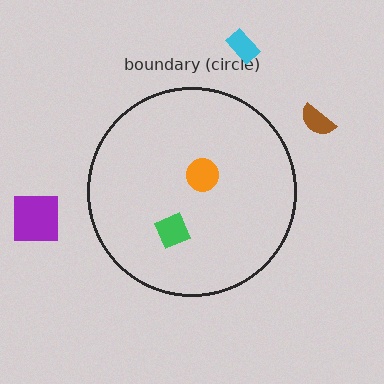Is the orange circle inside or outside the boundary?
Inside.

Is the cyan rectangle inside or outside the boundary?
Outside.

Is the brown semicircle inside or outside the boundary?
Outside.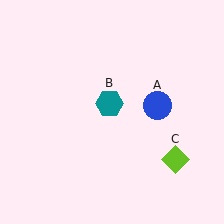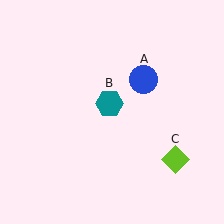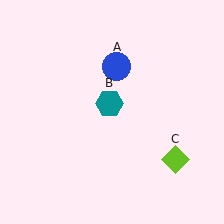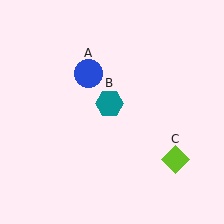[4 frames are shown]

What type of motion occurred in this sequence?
The blue circle (object A) rotated counterclockwise around the center of the scene.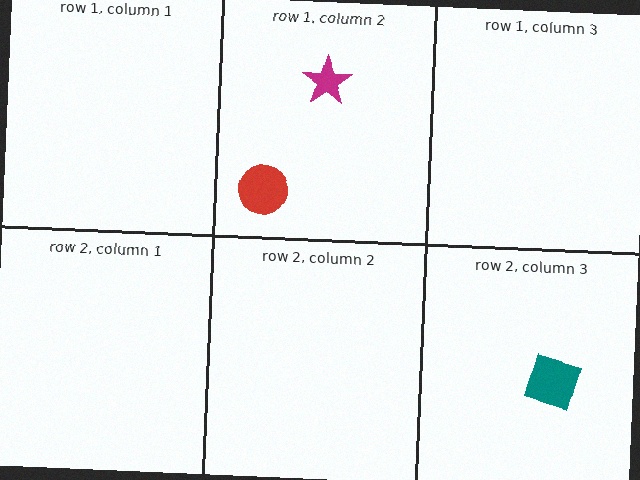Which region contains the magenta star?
The row 1, column 2 region.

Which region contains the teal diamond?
The row 2, column 3 region.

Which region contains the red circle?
The row 1, column 2 region.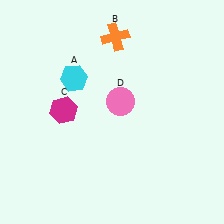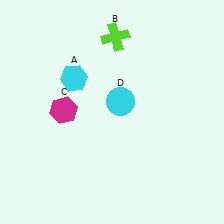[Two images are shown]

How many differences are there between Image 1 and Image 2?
There are 2 differences between the two images.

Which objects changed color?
B changed from orange to lime. D changed from pink to cyan.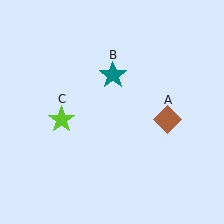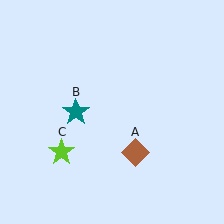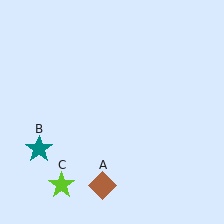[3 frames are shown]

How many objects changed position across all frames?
3 objects changed position: brown diamond (object A), teal star (object B), lime star (object C).